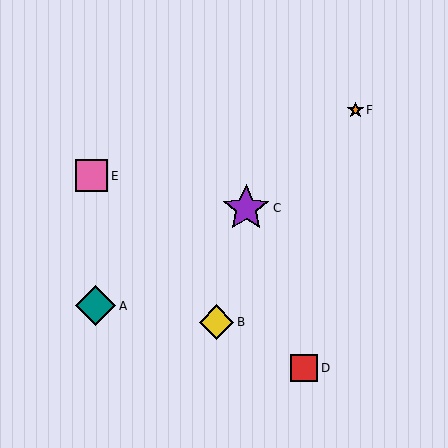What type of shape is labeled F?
Shape F is an orange star.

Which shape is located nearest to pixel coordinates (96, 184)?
The pink square (labeled E) at (92, 176) is nearest to that location.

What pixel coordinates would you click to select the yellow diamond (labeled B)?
Click at (217, 322) to select the yellow diamond B.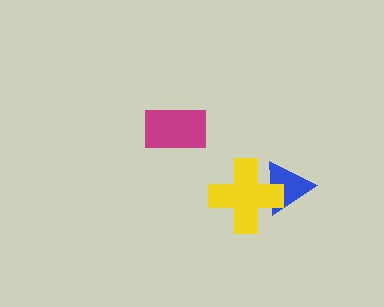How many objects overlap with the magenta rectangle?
0 objects overlap with the magenta rectangle.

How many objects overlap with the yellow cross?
1 object overlaps with the yellow cross.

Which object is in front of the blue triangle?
The yellow cross is in front of the blue triangle.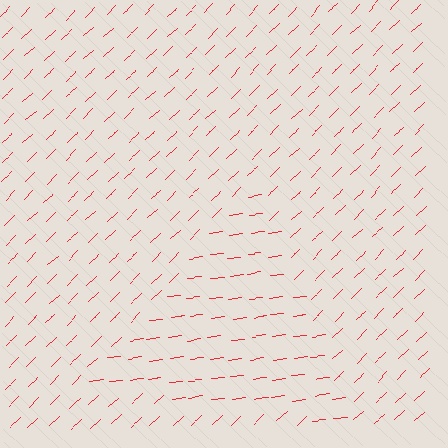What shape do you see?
I see a triangle.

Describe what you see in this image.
The image is filled with small red line segments. A triangle region in the image has lines oriented differently from the surrounding lines, creating a visible texture boundary.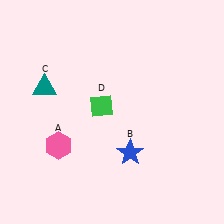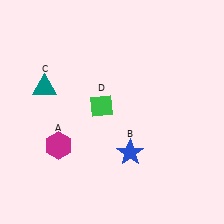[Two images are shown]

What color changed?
The hexagon (A) changed from pink in Image 1 to magenta in Image 2.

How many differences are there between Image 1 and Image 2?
There is 1 difference between the two images.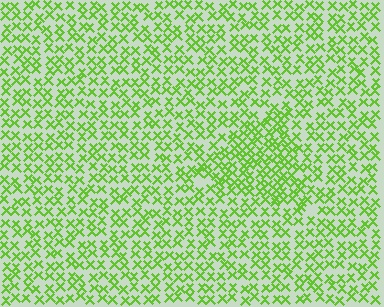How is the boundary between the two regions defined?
The boundary is defined by a change in element density (approximately 1.6x ratio). All elements are the same color, size, and shape.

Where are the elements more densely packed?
The elements are more densely packed inside the triangle boundary.